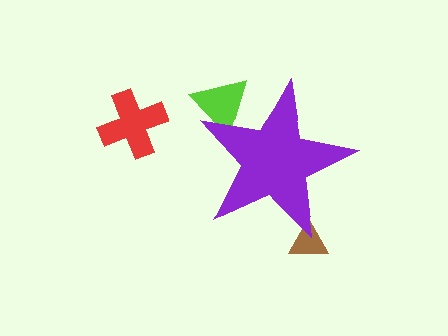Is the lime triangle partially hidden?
Yes, the lime triangle is partially hidden behind the purple star.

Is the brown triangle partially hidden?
Yes, the brown triangle is partially hidden behind the purple star.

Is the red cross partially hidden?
No, the red cross is fully visible.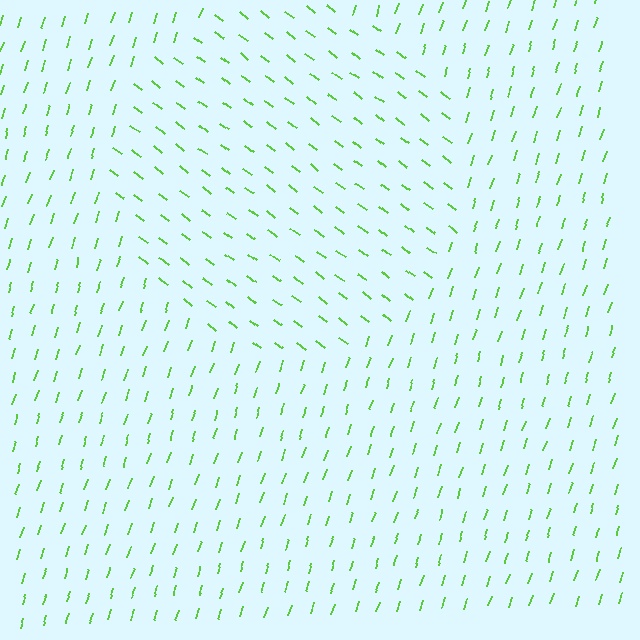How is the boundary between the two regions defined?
The boundary is defined purely by a change in line orientation (approximately 71 degrees difference). All lines are the same color and thickness.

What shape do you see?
I see a circle.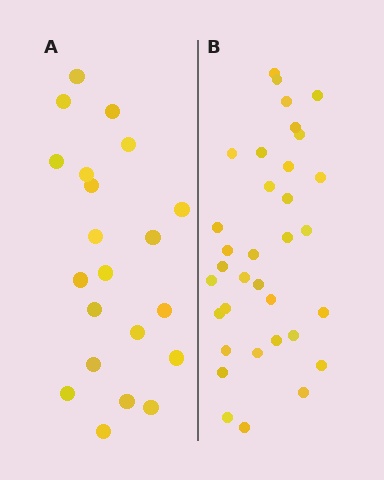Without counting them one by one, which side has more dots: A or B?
Region B (the right region) has more dots.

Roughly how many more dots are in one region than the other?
Region B has approximately 15 more dots than region A.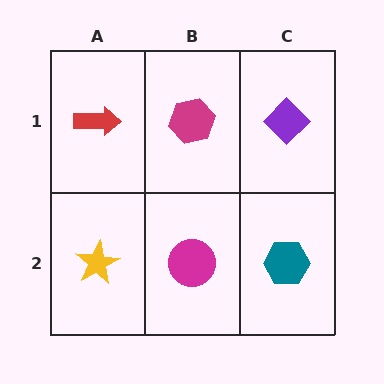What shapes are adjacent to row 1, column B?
A magenta circle (row 2, column B), a red arrow (row 1, column A), a purple diamond (row 1, column C).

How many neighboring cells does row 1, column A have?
2.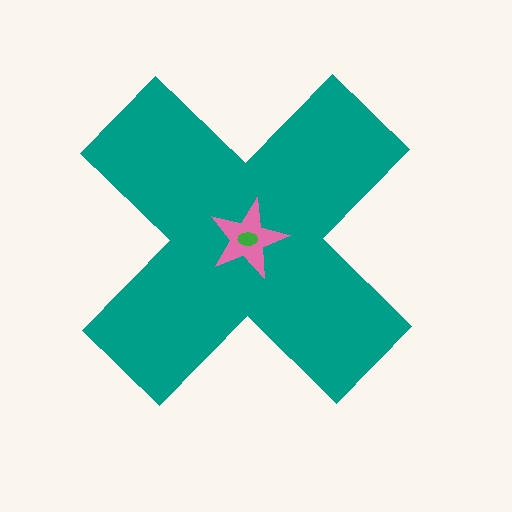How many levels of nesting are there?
3.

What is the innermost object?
The green ellipse.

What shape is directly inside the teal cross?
The pink star.